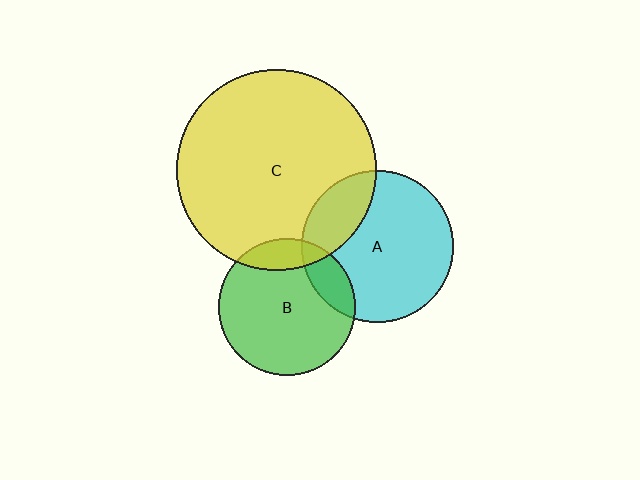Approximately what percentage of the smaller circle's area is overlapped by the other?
Approximately 25%.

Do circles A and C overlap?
Yes.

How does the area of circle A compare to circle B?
Approximately 1.2 times.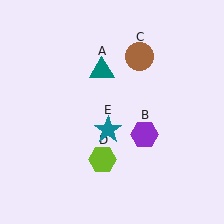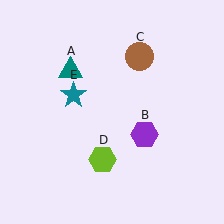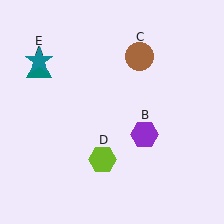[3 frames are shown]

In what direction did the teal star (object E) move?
The teal star (object E) moved up and to the left.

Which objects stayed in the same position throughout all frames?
Purple hexagon (object B) and brown circle (object C) and lime hexagon (object D) remained stationary.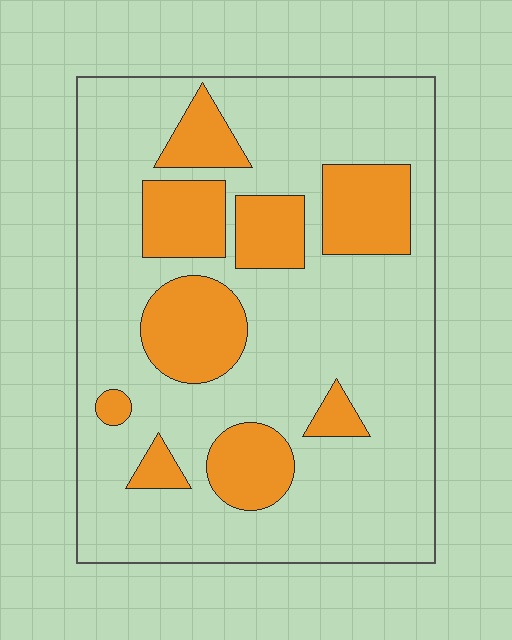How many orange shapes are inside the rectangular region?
9.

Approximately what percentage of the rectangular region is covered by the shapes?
Approximately 25%.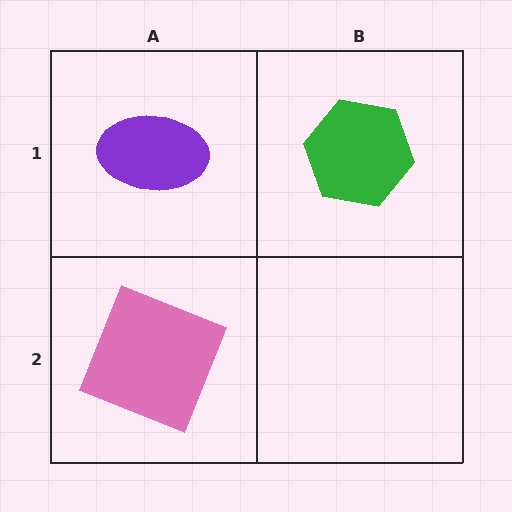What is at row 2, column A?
A pink square.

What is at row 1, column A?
A purple ellipse.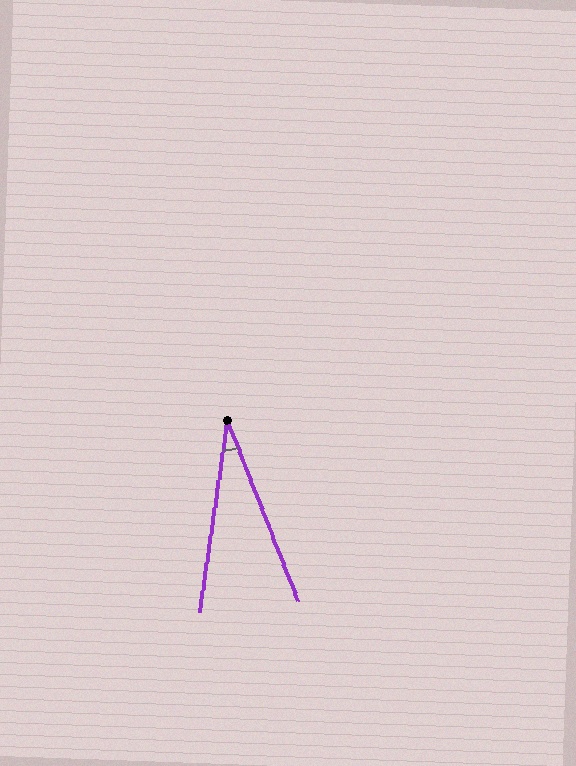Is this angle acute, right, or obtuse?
It is acute.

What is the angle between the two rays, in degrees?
Approximately 30 degrees.